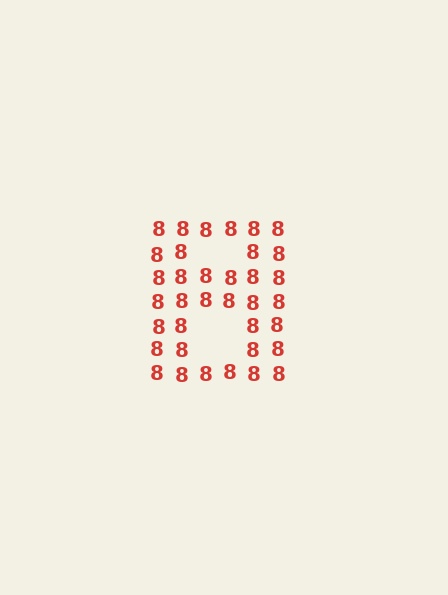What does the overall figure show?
The overall figure shows the letter B.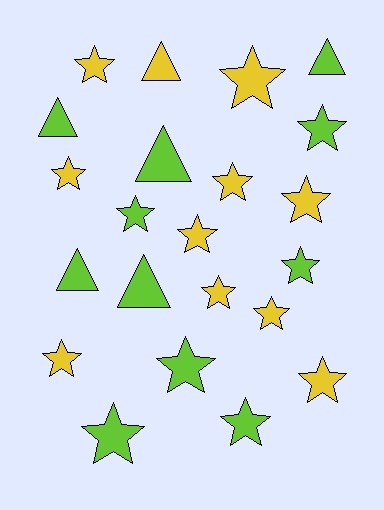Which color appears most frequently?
Yellow, with 11 objects.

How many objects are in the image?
There are 22 objects.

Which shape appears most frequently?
Star, with 16 objects.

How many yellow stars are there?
There are 10 yellow stars.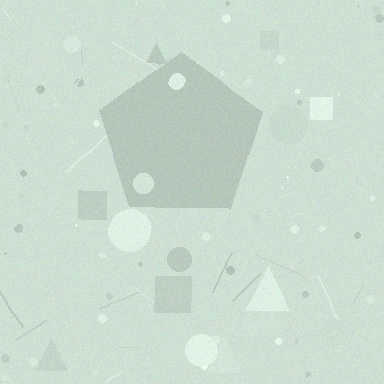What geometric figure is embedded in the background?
A pentagon is embedded in the background.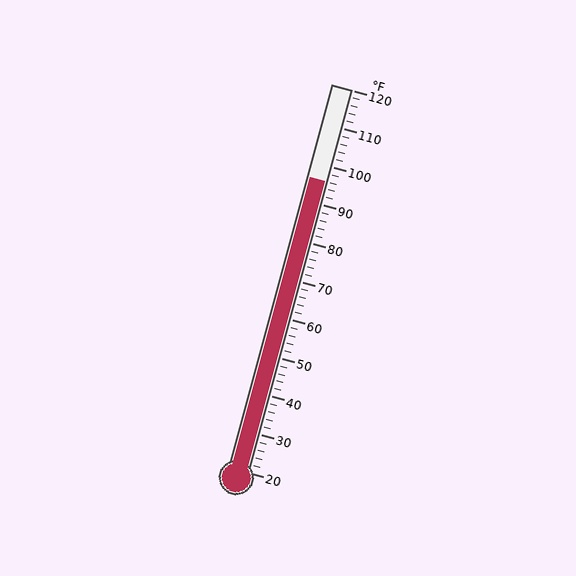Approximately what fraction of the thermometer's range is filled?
The thermometer is filled to approximately 75% of its range.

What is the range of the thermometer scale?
The thermometer scale ranges from 20°F to 120°F.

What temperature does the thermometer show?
The thermometer shows approximately 96°F.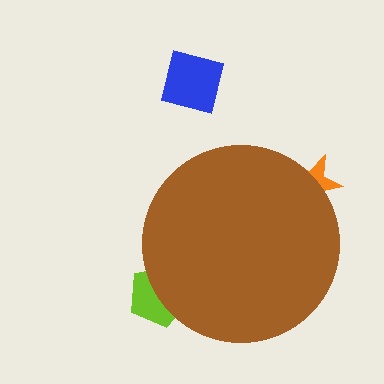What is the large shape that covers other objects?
A brown circle.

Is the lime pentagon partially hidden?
Yes, the lime pentagon is partially hidden behind the brown circle.